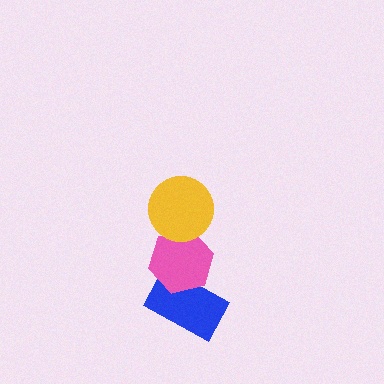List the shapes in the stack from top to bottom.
From top to bottom: the yellow circle, the pink hexagon, the blue rectangle.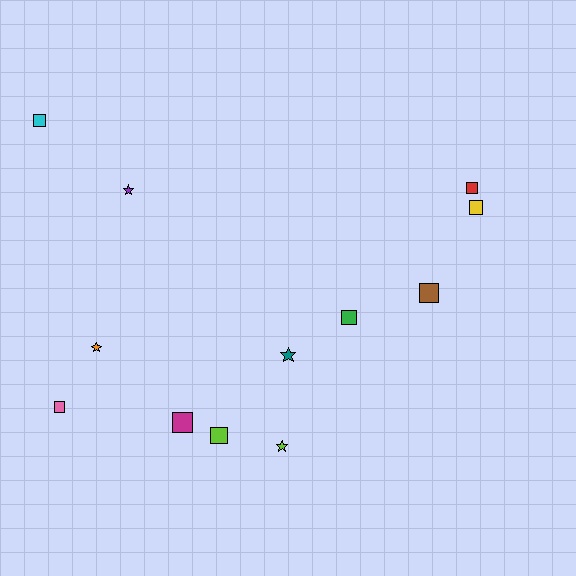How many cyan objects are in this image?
There is 1 cyan object.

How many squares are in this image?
There are 8 squares.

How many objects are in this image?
There are 12 objects.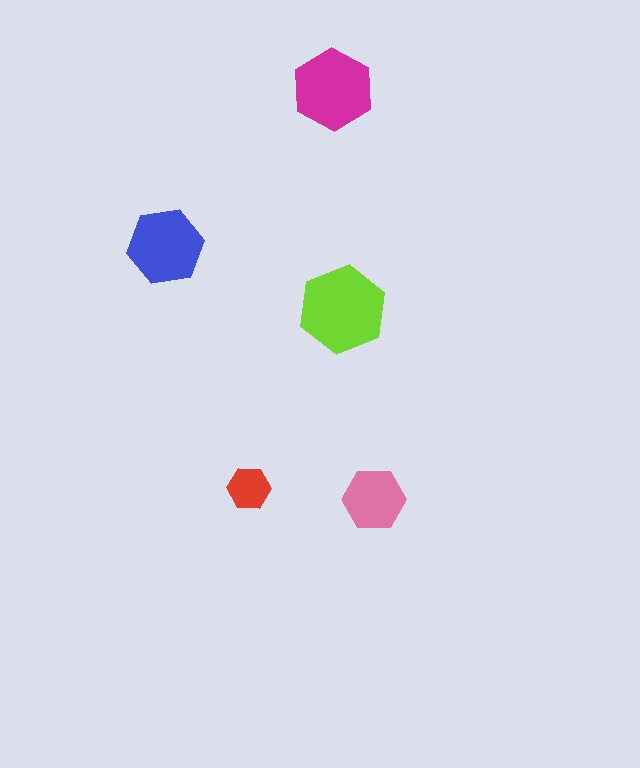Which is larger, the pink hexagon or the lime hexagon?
The lime one.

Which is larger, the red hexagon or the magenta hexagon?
The magenta one.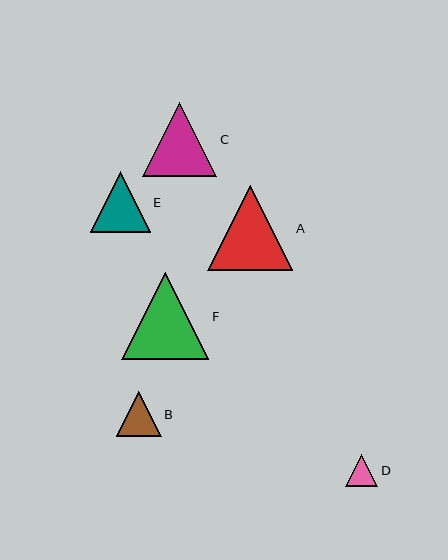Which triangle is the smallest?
Triangle D is the smallest with a size of approximately 32 pixels.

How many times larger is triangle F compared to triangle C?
Triangle F is approximately 1.2 times the size of triangle C.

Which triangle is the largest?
Triangle F is the largest with a size of approximately 88 pixels.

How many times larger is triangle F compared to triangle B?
Triangle F is approximately 2.0 times the size of triangle B.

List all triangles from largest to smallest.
From largest to smallest: F, A, C, E, B, D.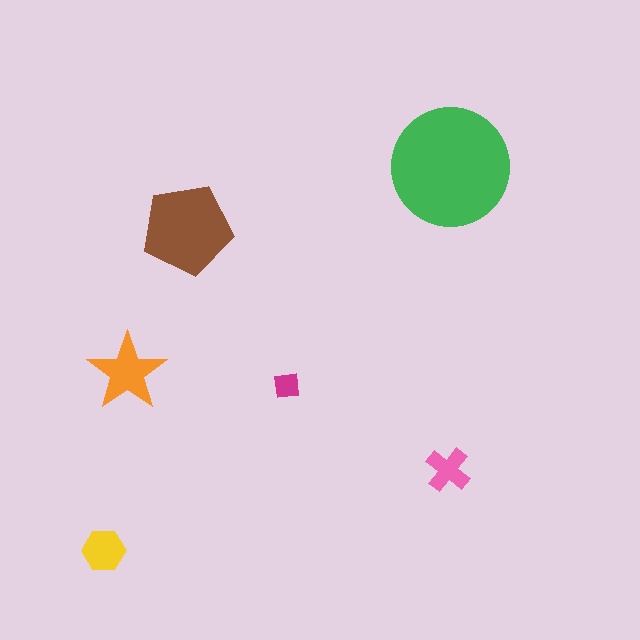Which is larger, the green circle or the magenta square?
The green circle.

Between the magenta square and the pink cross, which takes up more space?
The pink cross.